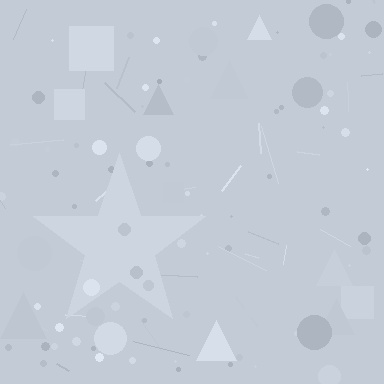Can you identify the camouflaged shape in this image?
The camouflaged shape is a star.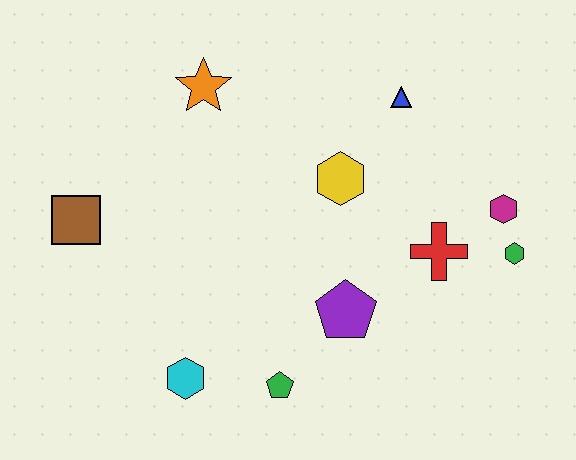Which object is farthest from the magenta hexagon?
The brown square is farthest from the magenta hexagon.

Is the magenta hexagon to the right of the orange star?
Yes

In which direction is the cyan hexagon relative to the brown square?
The cyan hexagon is below the brown square.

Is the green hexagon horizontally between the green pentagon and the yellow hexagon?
No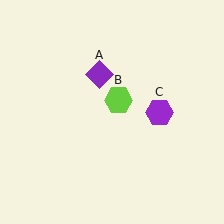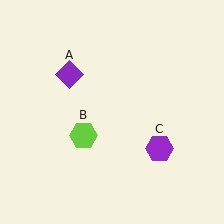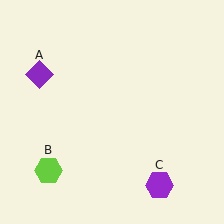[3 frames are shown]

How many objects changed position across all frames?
3 objects changed position: purple diamond (object A), lime hexagon (object B), purple hexagon (object C).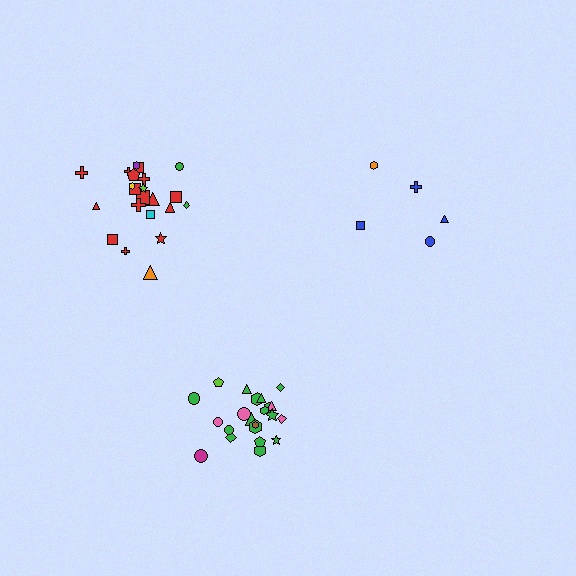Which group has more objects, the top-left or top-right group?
The top-left group.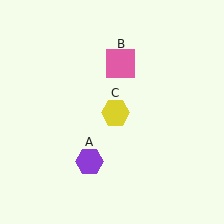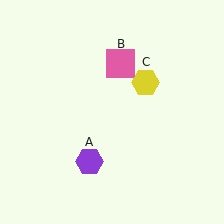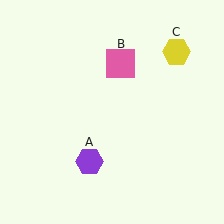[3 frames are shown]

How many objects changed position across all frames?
1 object changed position: yellow hexagon (object C).